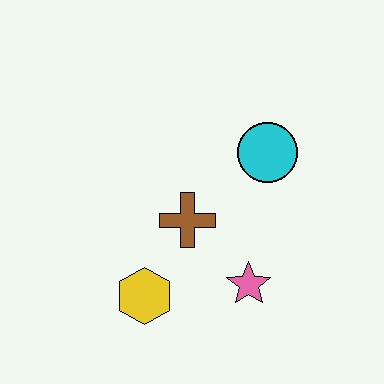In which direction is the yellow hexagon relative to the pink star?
The yellow hexagon is to the left of the pink star.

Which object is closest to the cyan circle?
The brown cross is closest to the cyan circle.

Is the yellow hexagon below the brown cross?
Yes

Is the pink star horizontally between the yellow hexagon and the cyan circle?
Yes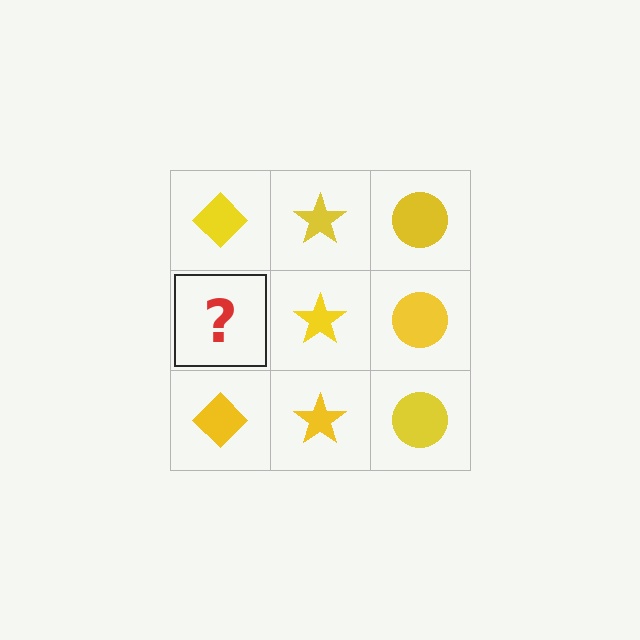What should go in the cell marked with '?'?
The missing cell should contain a yellow diamond.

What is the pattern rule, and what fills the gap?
The rule is that each column has a consistent shape. The gap should be filled with a yellow diamond.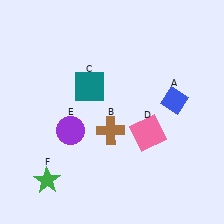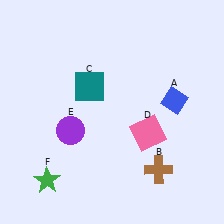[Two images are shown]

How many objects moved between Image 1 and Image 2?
1 object moved between the two images.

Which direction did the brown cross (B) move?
The brown cross (B) moved right.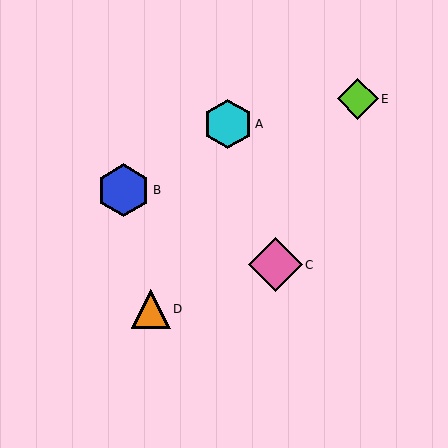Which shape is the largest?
The pink diamond (labeled C) is the largest.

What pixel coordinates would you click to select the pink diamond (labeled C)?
Click at (275, 265) to select the pink diamond C.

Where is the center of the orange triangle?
The center of the orange triangle is at (151, 309).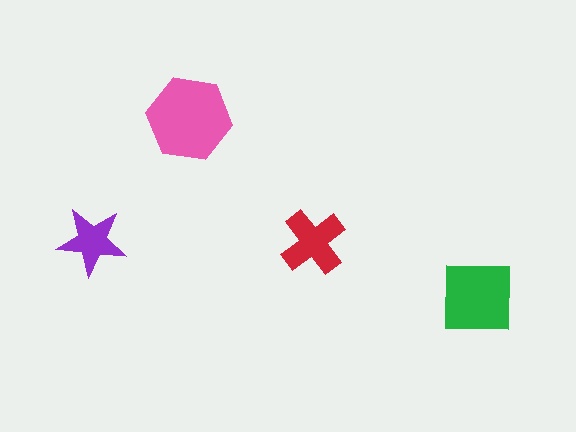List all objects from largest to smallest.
The pink hexagon, the green square, the red cross, the purple star.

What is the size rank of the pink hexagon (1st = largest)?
1st.